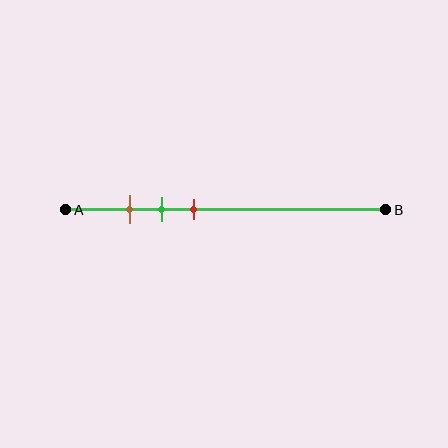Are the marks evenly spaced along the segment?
Yes, the marks are approximately evenly spaced.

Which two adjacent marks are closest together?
The brown and green marks are the closest adjacent pair.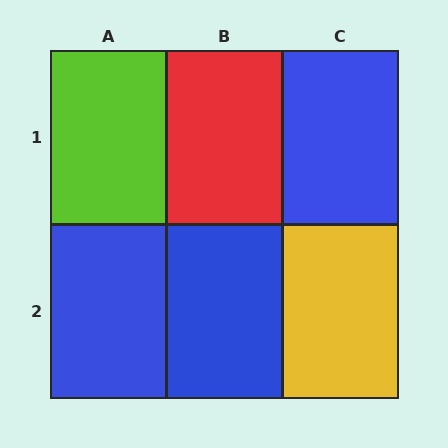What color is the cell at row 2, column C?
Yellow.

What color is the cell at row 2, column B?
Blue.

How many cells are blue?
3 cells are blue.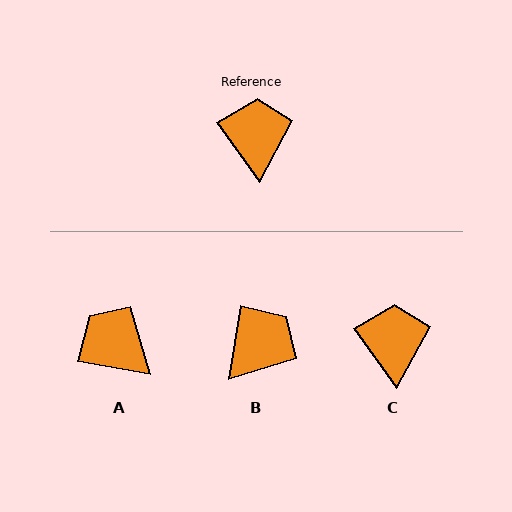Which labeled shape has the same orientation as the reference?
C.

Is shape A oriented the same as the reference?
No, it is off by about 45 degrees.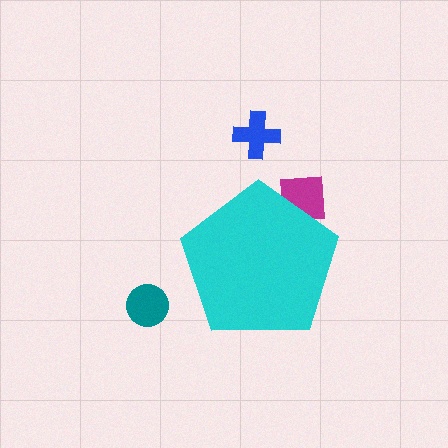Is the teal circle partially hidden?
No, the teal circle is fully visible.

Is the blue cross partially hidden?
No, the blue cross is fully visible.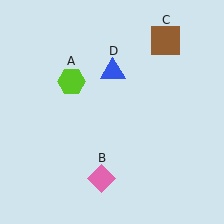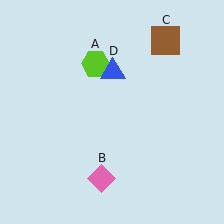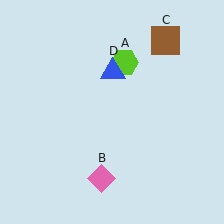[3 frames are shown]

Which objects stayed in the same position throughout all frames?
Pink diamond (object B) and brown square (object C) and blue triangle (object D) remained stationary.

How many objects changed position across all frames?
1 object changed position: lime hexagon (object A).